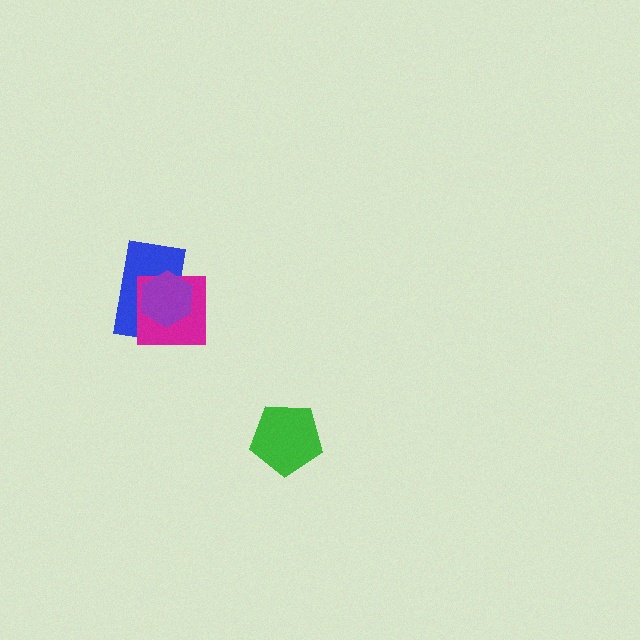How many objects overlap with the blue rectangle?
2 objects overlap with the blue rectangle.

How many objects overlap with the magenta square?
2 objects overlap with the magenta square.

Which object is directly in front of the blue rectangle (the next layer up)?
The magenta square is directly in front of the blue rectangle.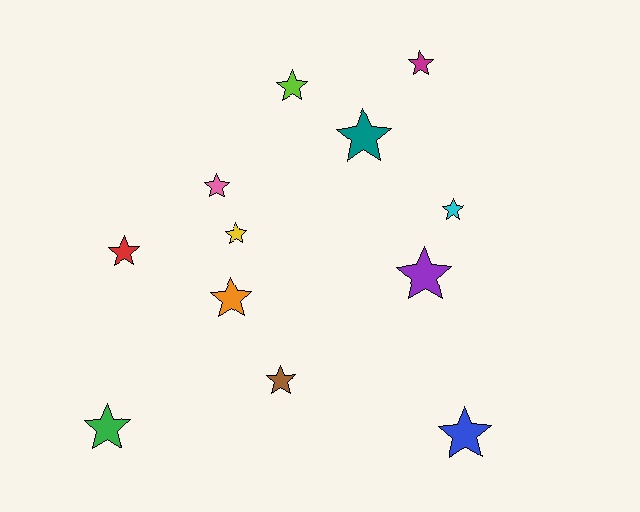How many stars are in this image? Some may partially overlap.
There are 12 stars.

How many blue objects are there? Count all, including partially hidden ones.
There is 1 blue object.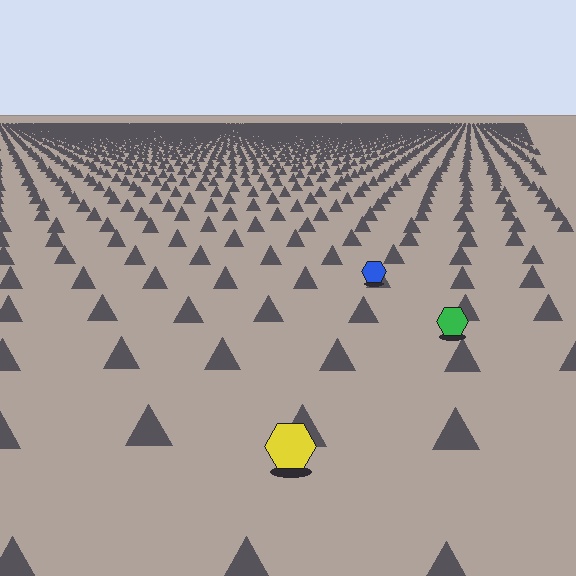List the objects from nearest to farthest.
From nearest to farthest: the yellow hexagon, the green hexagon, the blue hexagon.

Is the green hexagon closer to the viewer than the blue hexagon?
Yes. The green hexagon is closer — you can tell from the texture gradient: the ground texture is coarser near it.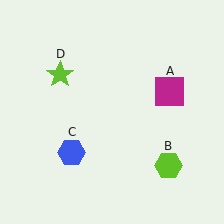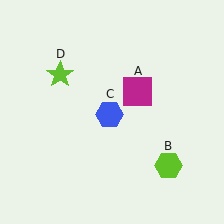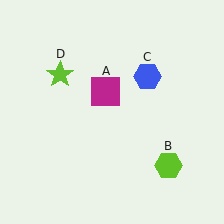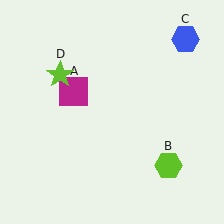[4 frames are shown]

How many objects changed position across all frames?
2 objects changed position: magenta square (object A), blue hexagon (object C).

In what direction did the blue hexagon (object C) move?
The blue hexagon (object C) moved up and to the right.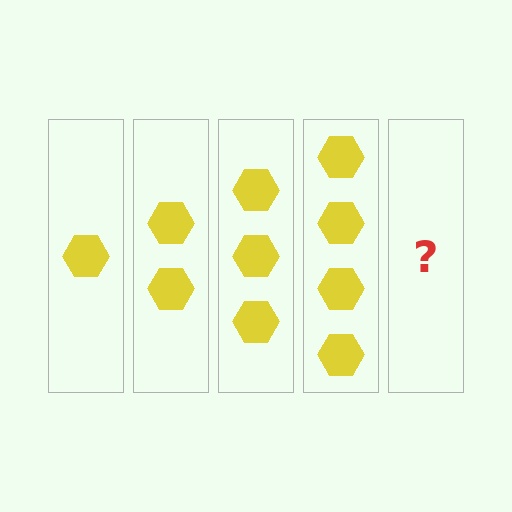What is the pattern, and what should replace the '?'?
The pattern is that each step adds one more hexagon. The '?' should be 5 hexagons.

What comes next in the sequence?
The next element should be 5 hexagons.